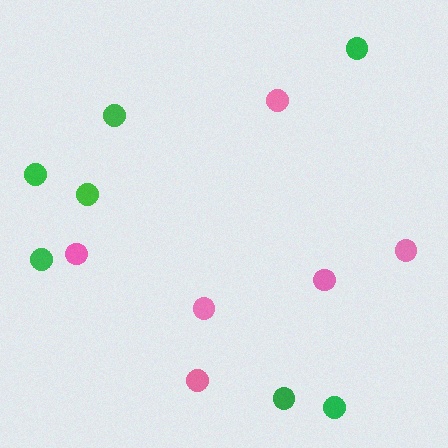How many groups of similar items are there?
There are 2 groups: one group of pink circles (6) and one group of green circles (7).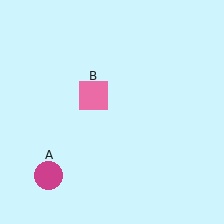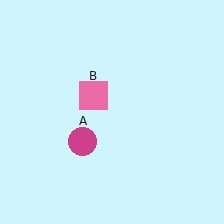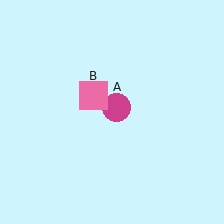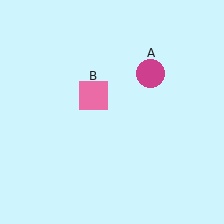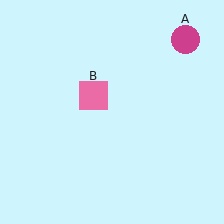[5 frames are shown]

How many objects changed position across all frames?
1 object changed position: magenta circle (object A).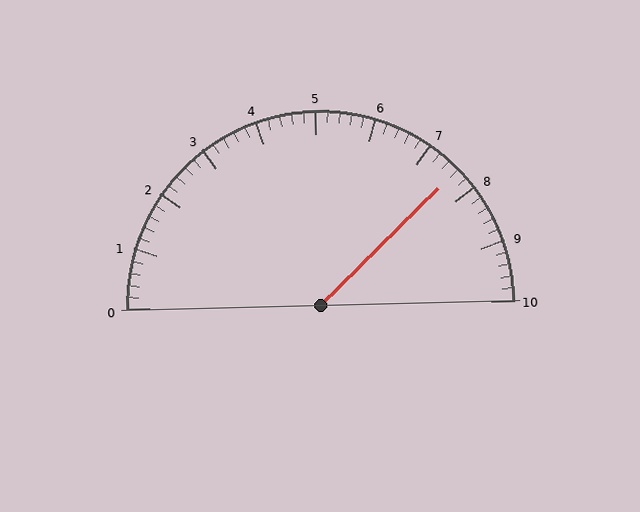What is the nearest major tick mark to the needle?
The nearest major tick mark is 8.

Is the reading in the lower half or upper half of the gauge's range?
The reading is in the upper half of the range (0 to 10).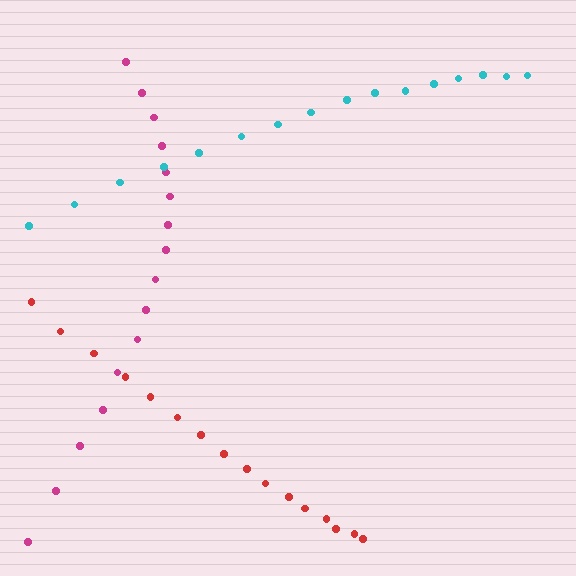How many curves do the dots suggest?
There are 3 distinct paths.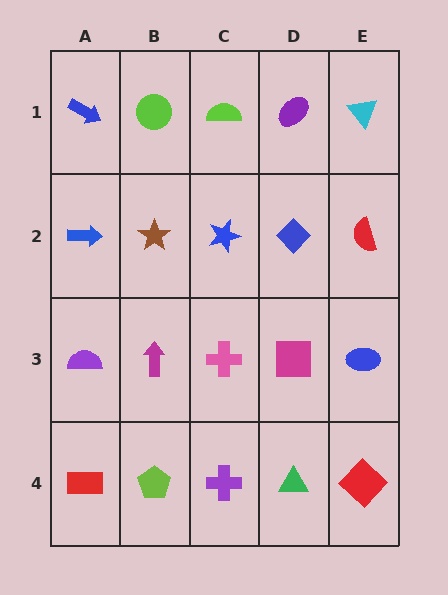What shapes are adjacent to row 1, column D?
A blue diamond (row 2, column D), a lime semicircle (row 1, column C), a cyan triangle (row 1, column E).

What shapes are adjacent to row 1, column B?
A brown star (row 2, column B), a blue arrow (row 1, column A), a lime semicircle (row 1, column C).